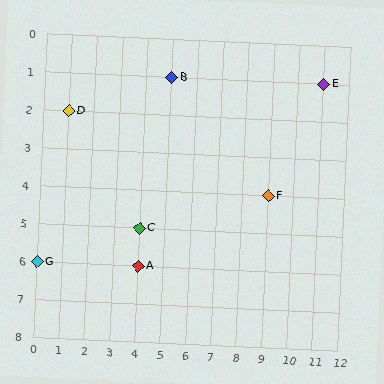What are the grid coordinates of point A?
Point A is at grid coordinates (4, 6).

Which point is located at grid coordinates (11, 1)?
Point E is at (11, 1).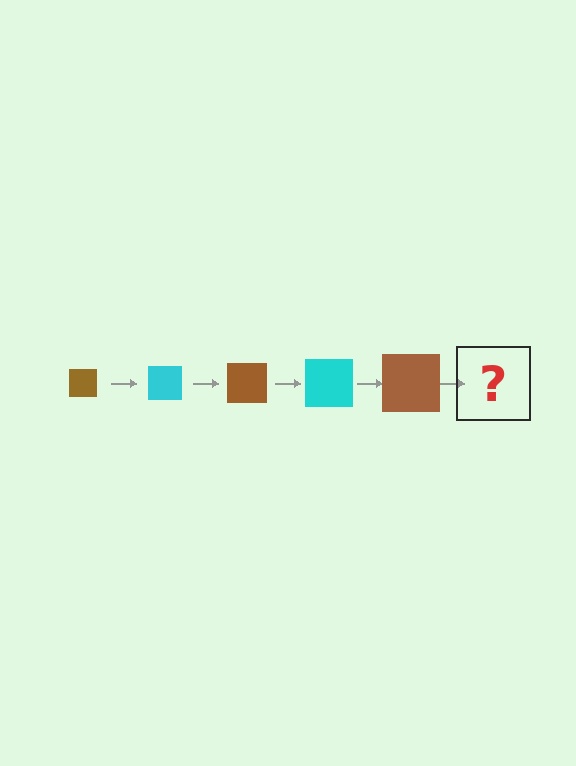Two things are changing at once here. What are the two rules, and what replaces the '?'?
The two rules are that the square grows larger each step and the color cycles through brown and cyan. The '?' should be a cyan square, larger than the previous one.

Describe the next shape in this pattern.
It should be a cyan square, larger than the previous one.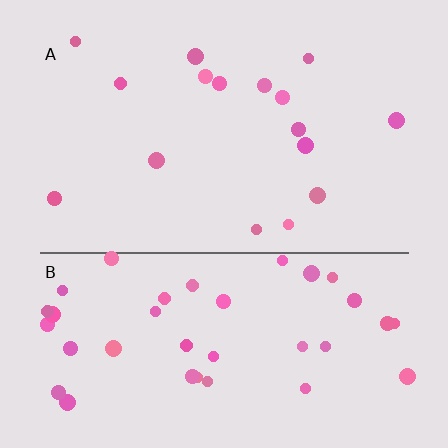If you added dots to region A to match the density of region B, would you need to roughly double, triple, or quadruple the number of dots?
Approximately double.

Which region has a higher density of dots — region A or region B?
B (the bottom).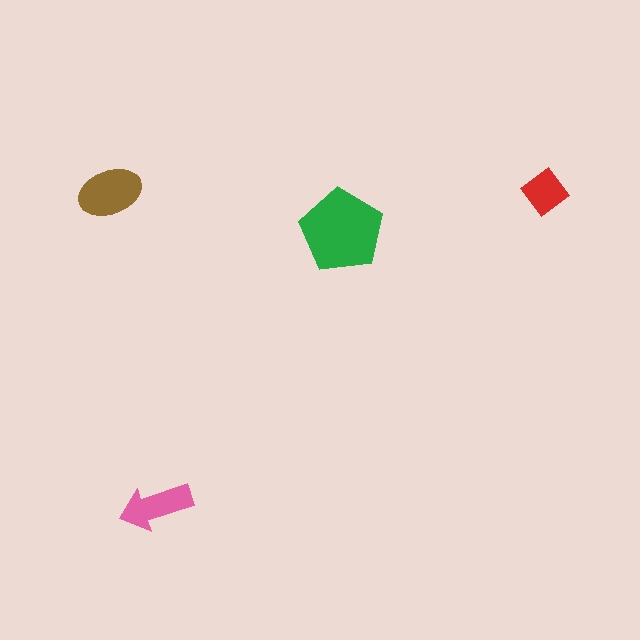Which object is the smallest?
The red diamond.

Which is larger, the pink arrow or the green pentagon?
The green pentagon.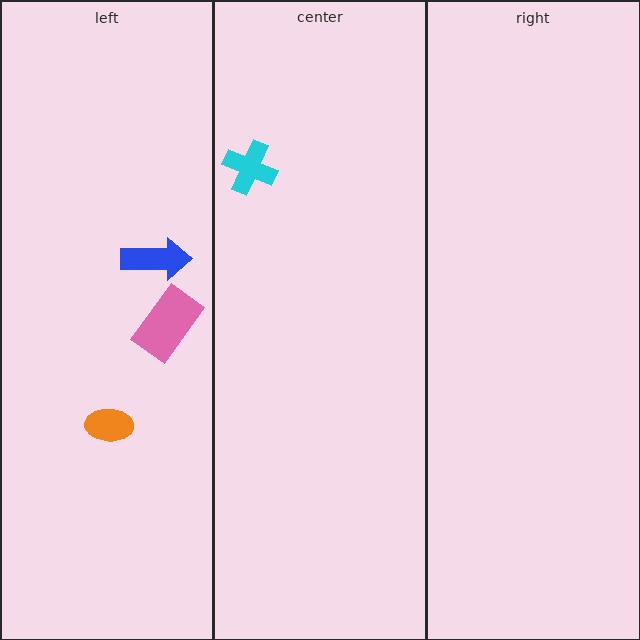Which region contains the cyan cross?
The center region.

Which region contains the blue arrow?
The left region.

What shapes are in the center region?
The cyan cross.